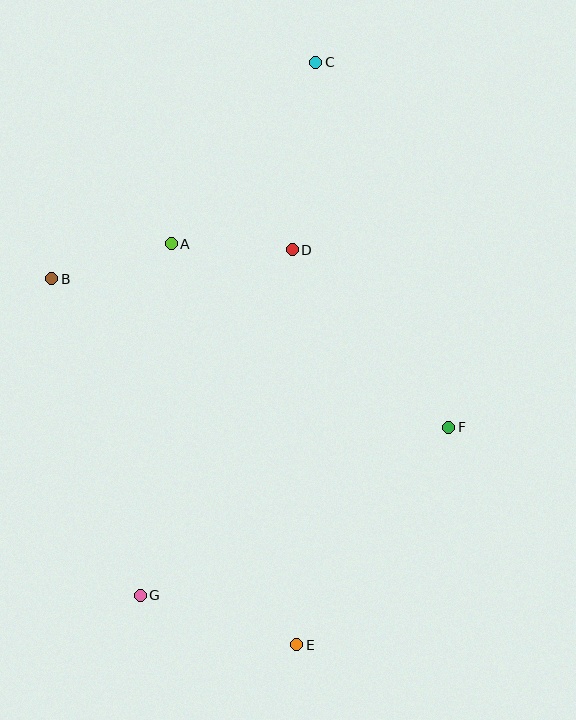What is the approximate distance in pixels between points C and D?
The distance between C and D is approximately 189 pixels.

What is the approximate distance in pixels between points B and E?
The distance between B and E is approximately 440 pixels.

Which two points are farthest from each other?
Points C and E are farthest from each other.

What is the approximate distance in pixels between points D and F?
The distance between D and F is approximately 237 pixels.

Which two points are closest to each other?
Points A and D are closest to each other.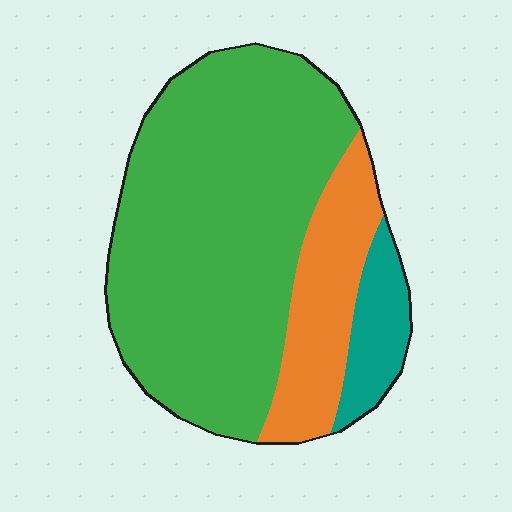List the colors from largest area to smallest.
From largest to smallest: green, orange, teal.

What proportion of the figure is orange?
Orange takes up about one fifth (1/5) of the figure.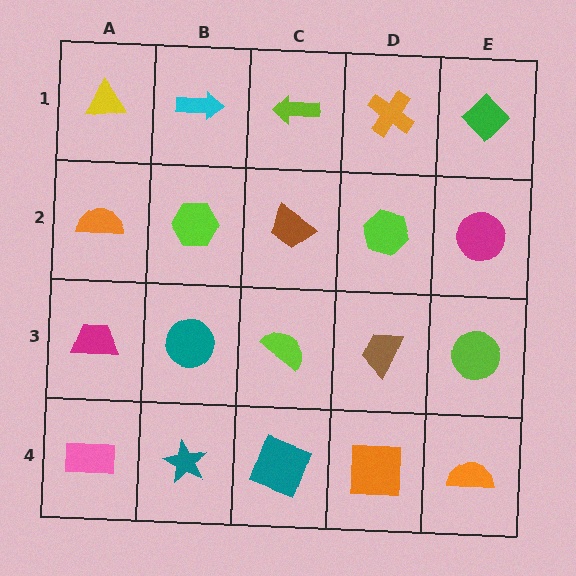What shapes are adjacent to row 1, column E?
A magenta circle (row 2, column E), an orange cross (row 1, column D).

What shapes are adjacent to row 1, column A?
An orange semicircle (row 2, column A), a cyan arrow (row 1, column B).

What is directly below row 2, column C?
A lime semicircle.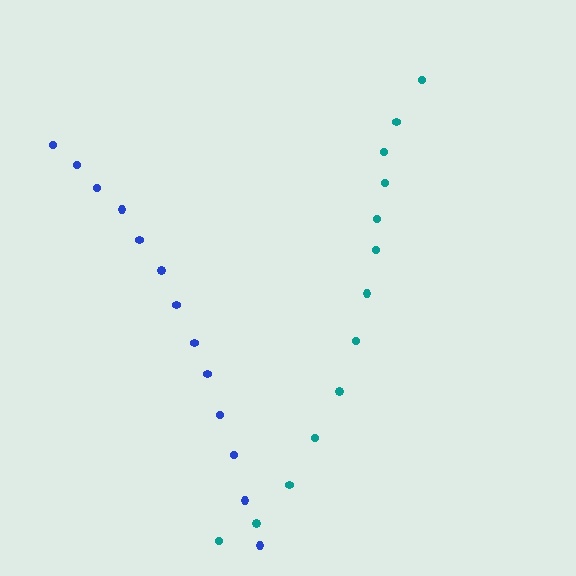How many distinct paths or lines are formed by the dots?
There are 2 distinct paths.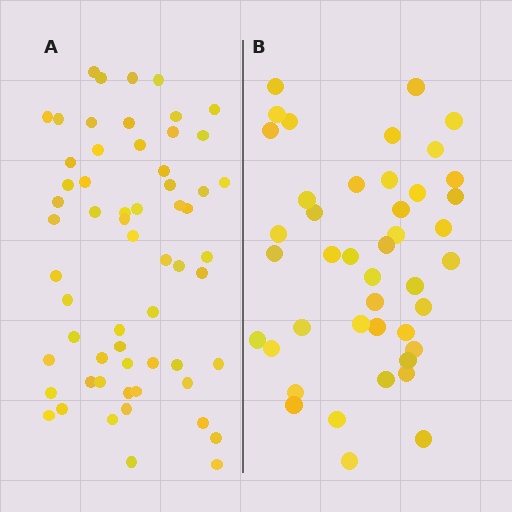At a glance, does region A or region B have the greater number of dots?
Region A (the left region) has more dots.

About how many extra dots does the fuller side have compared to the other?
Region A has approximately 15 more dots than region B.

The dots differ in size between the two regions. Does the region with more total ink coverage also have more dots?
No. Region B has more total ink coverage because its dots are larger, but region A actually contains more individual dots. Total area can be misleading — the number of items is what matters here.